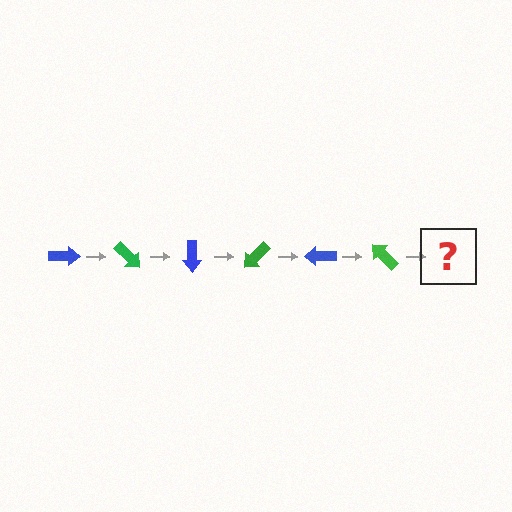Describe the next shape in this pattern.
It should be a blue arrow, rotated 270 degrees from the start.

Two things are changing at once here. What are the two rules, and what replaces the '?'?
The two rules are that it rotates 45 degrees each step and the color cycles through blue and green. The '?' should be a blue arrow, rotated 270 degrees from the start.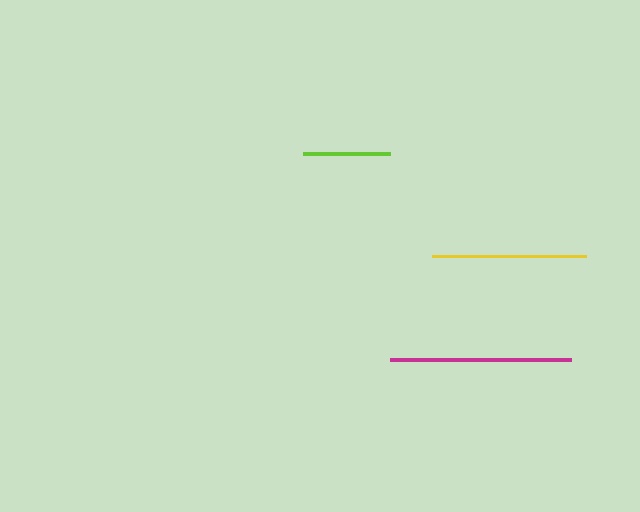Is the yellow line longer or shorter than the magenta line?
The magenta line is longer than the yellow line.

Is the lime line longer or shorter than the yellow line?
The yellow line is longer than the lime line.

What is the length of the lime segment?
The lime segment is approximately 87 pixels long.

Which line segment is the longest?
The magenta line is the longest at approximately 180 pixels.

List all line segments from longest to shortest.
From longest to shortest: magenta, yellow, lime.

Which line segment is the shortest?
The lime line is the shortest at approximately 87 pixels.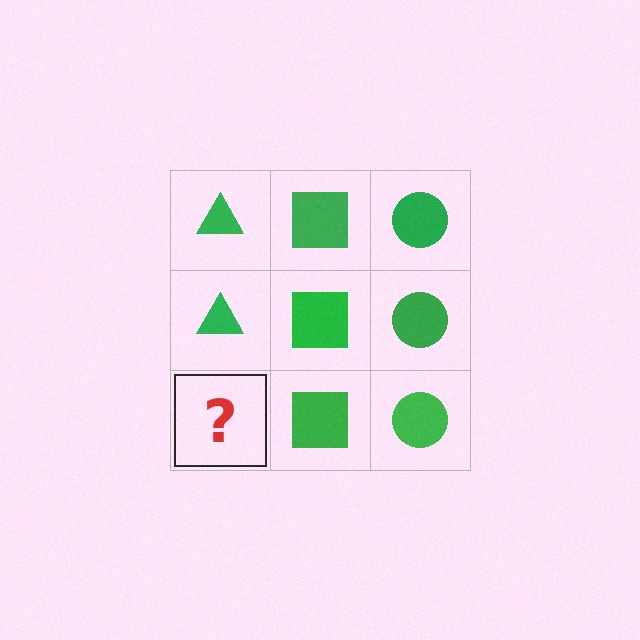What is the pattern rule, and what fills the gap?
The rule is that each column has a consistent shape. The gap should be filled with a green triangle.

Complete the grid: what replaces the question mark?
The question mark should be replaced with a green triangle.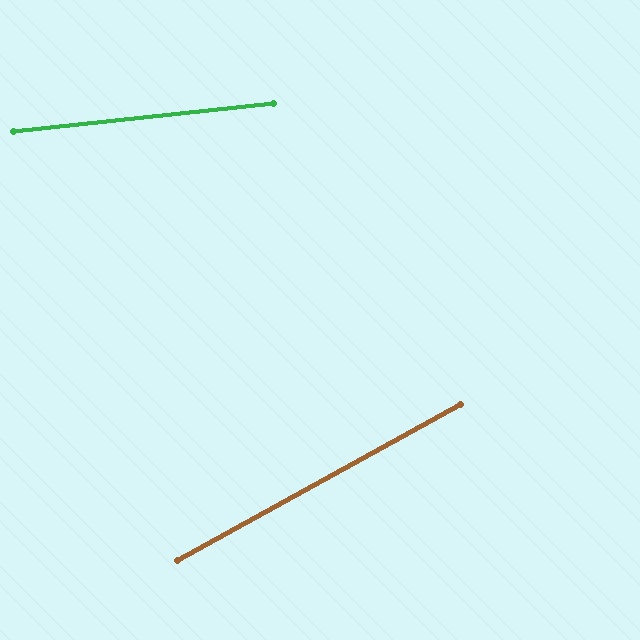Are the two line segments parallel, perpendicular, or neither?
Neither parallel nor perpendicular — they differ by about 23°.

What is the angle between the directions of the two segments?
Approximately 23 degrees.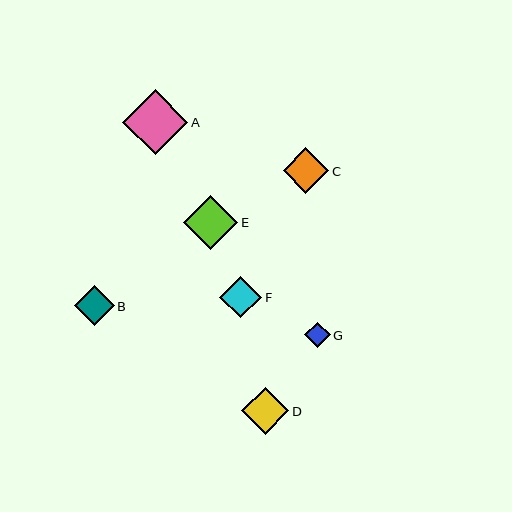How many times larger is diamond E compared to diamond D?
Diamond E is approximately 1.1 times the size of diamond D.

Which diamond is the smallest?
Diamond G is the smallest with a size of approximately 25 pixels.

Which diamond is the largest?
Diamond A is the largest with a size of approximately 65 pixels.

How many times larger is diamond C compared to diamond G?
Diamond C is approximately 1.8 times the size of diamond G.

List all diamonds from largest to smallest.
From largest to smallest: A, E, D, C, F, B, G.